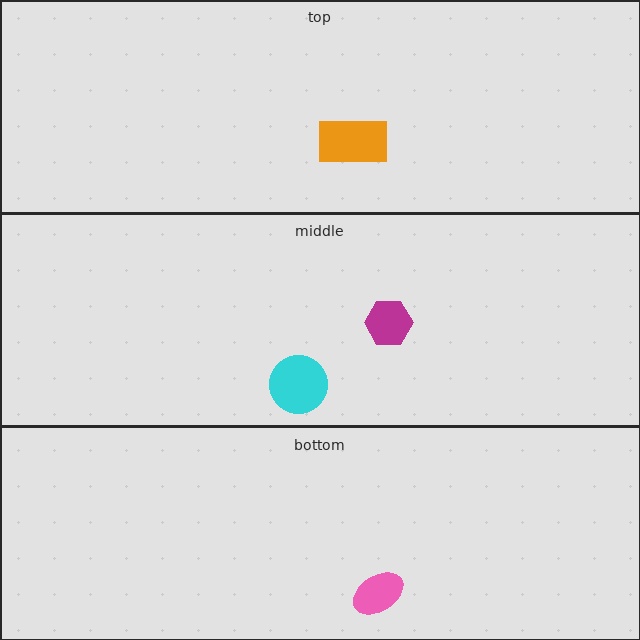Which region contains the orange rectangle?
The top region.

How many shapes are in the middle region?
2.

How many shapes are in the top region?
1.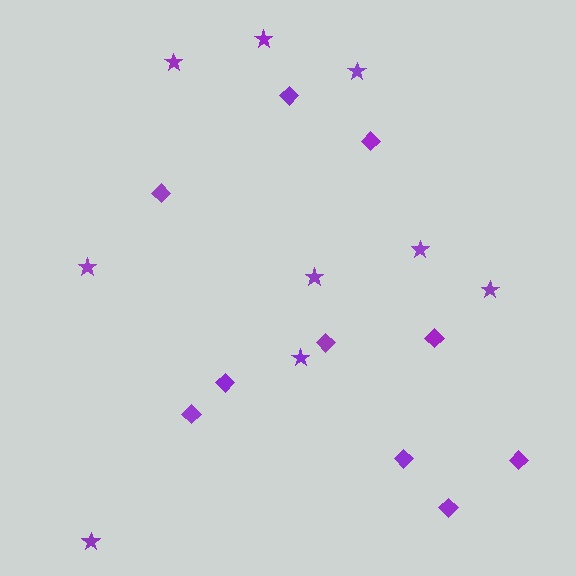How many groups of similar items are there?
There are 2 groups: one group of diamonds (10) and one group of stars (9).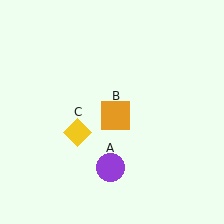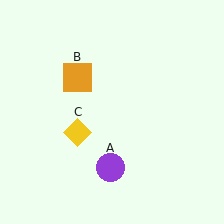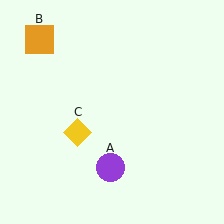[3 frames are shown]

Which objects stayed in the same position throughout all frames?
Purple circle (object A) and yellow diamond (object C) remained stationary.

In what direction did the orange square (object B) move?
The orange square (object B) moved up and to the left.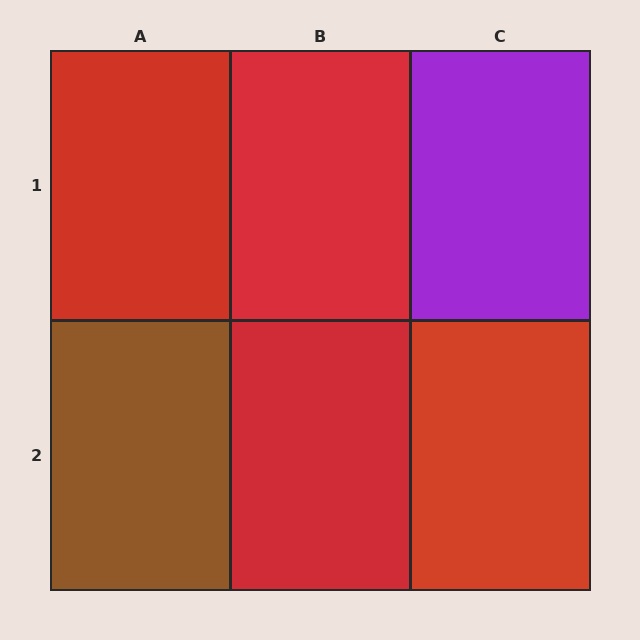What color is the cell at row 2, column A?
Brown.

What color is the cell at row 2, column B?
Red.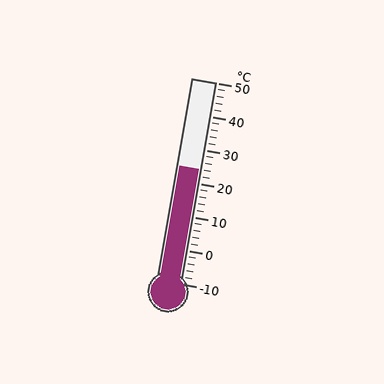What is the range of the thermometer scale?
The thermometer scale ranges from -10°C to 50°C.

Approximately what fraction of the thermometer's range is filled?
The thermometer is filled to approximately 55% of its range.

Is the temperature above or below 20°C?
The temperature is above 20°C.